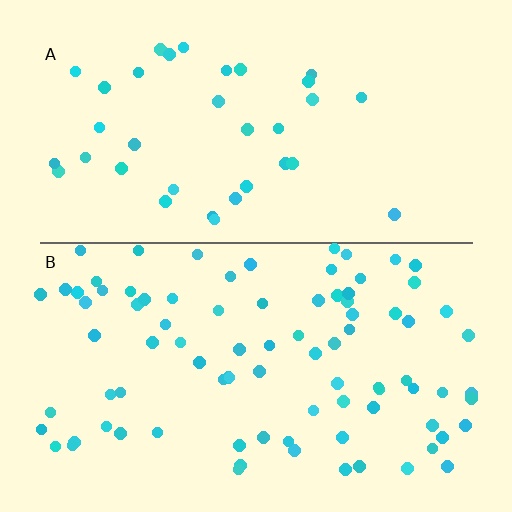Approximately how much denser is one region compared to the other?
Approximately 2.5× — region B over region A.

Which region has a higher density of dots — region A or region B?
B (the bottom).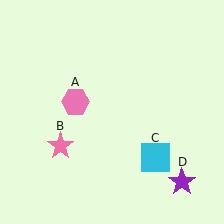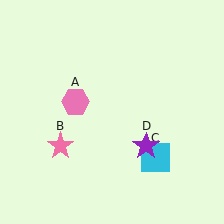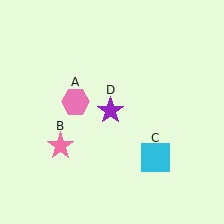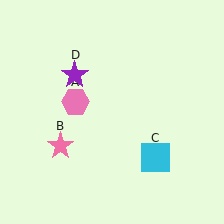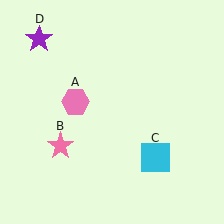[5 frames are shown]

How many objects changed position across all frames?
1 object changed position: purple star (object D).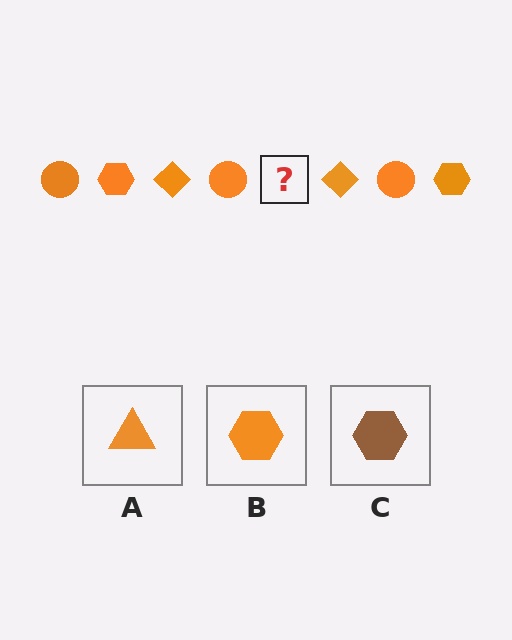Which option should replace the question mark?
Option B.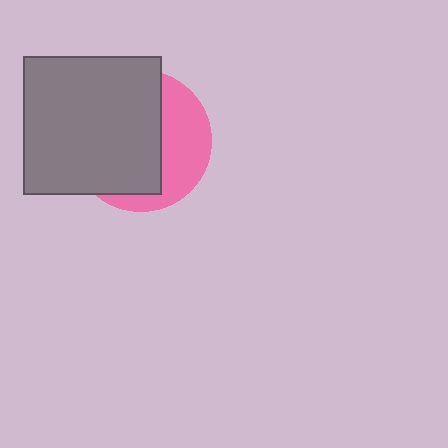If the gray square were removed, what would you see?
You would see the complete pink circle.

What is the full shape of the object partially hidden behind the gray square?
The partially hidden object is a pink circle.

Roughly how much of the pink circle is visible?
A small part of it is visible (roughly 37%).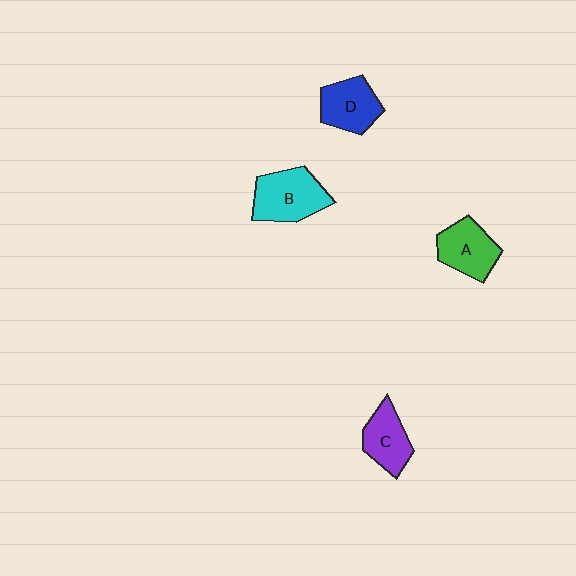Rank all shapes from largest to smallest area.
From largest to smallest: B (cyan), A (green), D (blue), C (purple).